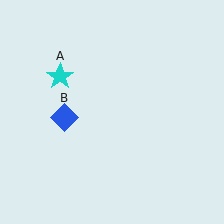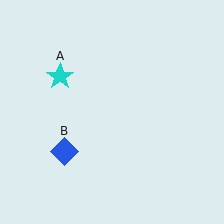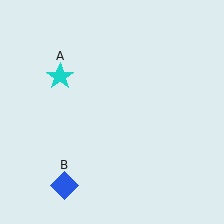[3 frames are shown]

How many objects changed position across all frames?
1 object changed position: blue diamond (object B).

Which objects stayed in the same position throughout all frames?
Cyan star (object A) remained stationary.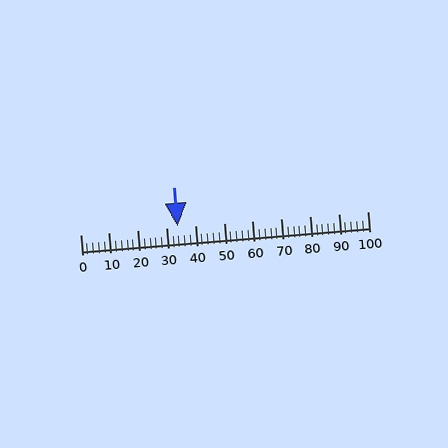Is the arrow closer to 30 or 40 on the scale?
The arrow is closer to 30.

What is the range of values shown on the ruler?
The ruler shows values from 0 to 100.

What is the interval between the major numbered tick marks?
The major tick marks are spaced 10 units apart.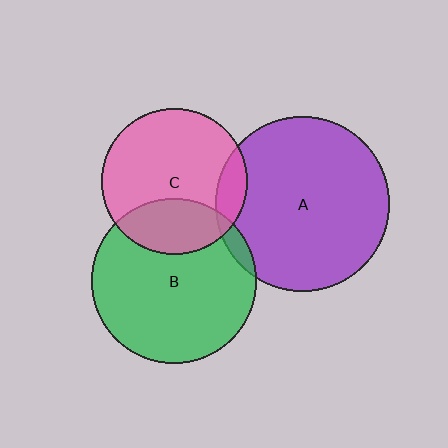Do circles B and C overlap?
Yes.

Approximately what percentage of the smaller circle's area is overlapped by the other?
Approximately 30%.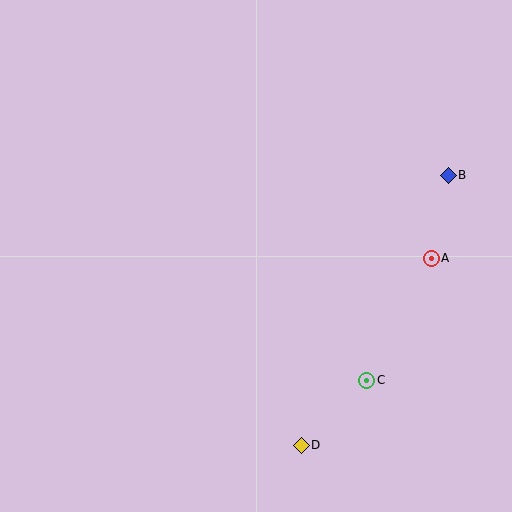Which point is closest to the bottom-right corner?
Point C is closest to the bottom-right corner.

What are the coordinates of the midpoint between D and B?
The midpoint between D and B is at (375, 310).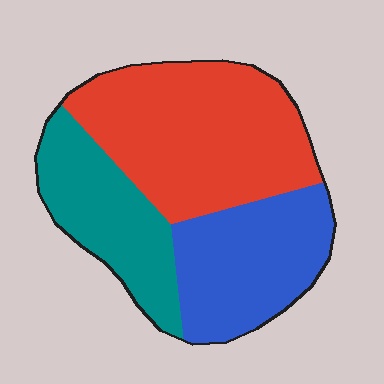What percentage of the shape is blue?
Blue takes up between a quarter and a half of the shape.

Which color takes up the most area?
Red, at roughly 45%.